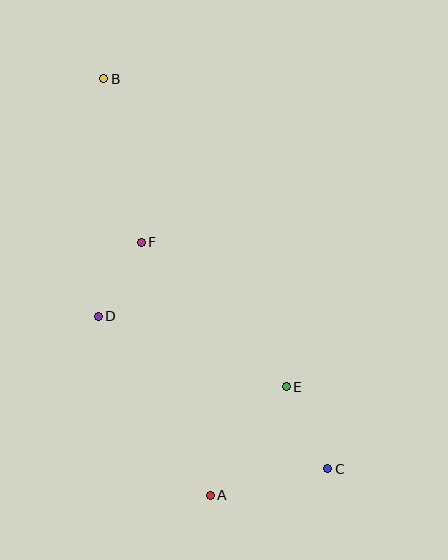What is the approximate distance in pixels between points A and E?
The distance between A and E is approximately 132 pixels.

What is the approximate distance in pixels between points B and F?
The distance between B and F is approximately 168 pixels.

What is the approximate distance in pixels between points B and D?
The distance between B and D is approximately 238 pixels.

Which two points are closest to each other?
Points D and F are closest to each other.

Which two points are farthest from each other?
Points B and C are farthest from each other.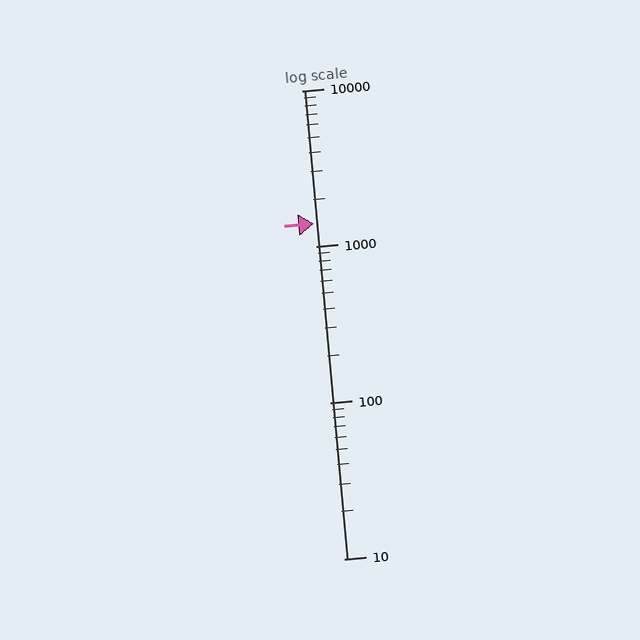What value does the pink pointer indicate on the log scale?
The pointer indicates approximately 1400.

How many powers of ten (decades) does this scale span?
The scale spans 3 decades, from 10 to 10000.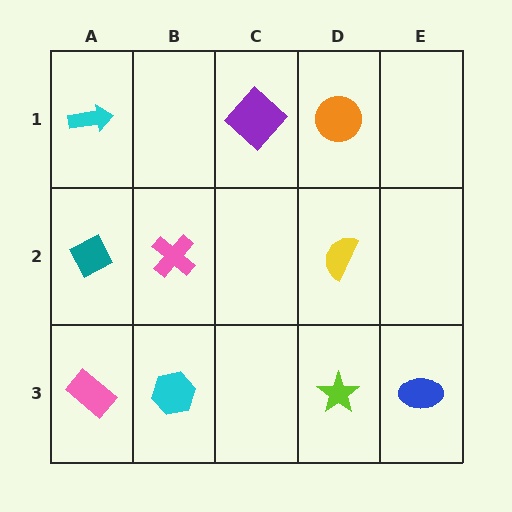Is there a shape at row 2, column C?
No, that cell is empty.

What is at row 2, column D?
A yellow semicircle.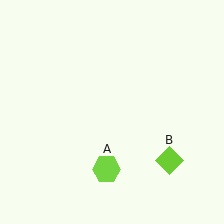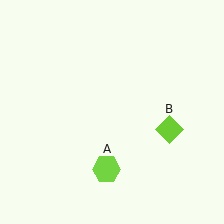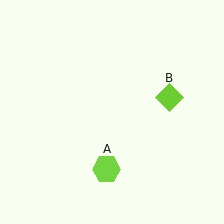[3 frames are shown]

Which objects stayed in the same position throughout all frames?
Lime hexagon (object A) remained stationary.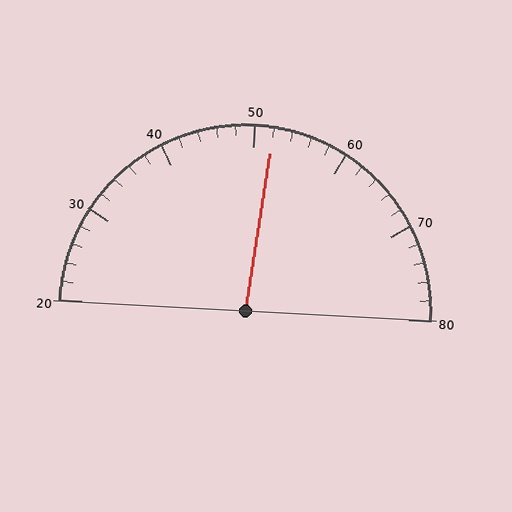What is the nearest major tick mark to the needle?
The nearest major tick mark is 50.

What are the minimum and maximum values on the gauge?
The gauge ranges from 20 to 80.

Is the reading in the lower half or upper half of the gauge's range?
The reading is in the upper half of the range (20 to 80).